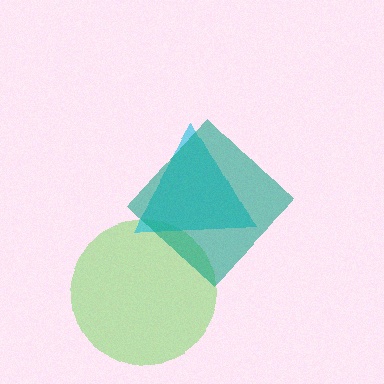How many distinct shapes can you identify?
There are 3 distinct shapes: a lime circle, a cyan triangle, a teal diamond.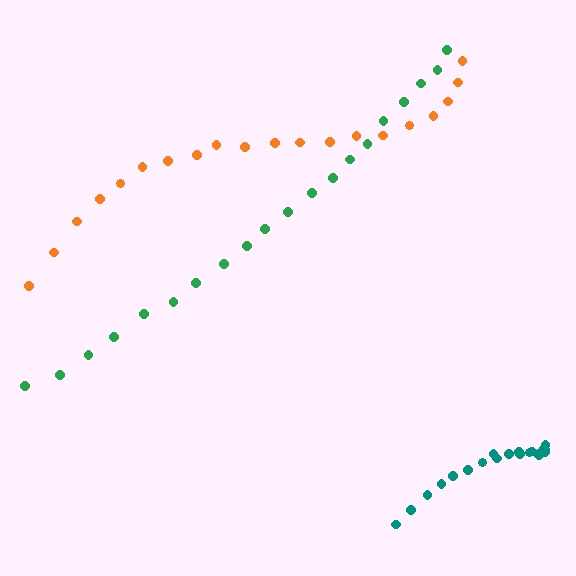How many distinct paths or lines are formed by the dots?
There are 3 distinct paths.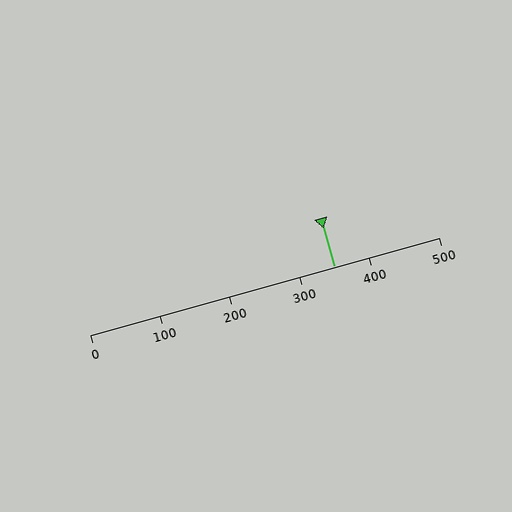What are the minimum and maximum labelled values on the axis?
The axis runs from 0 to 500.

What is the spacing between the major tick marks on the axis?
The major ticks are spaced 100 apart.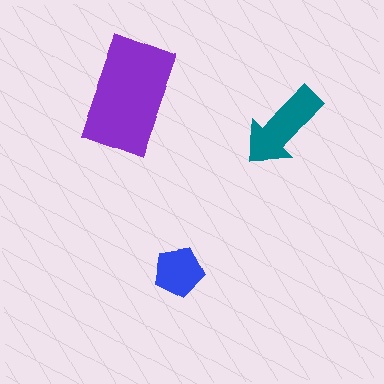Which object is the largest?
The purple rectangle.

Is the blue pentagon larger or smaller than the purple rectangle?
Smaller.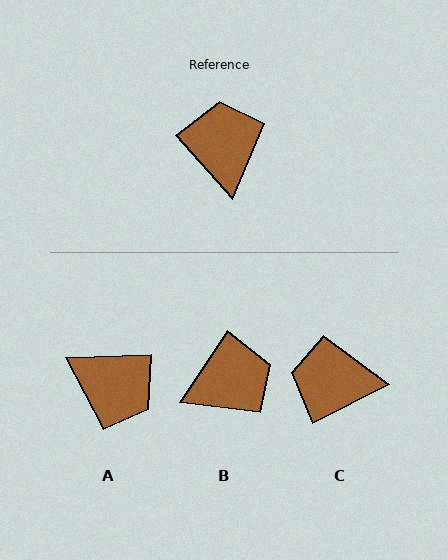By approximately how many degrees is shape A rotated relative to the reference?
Approximately 130 degrees clockwise.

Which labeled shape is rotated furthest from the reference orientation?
A, about 130 degrees away.